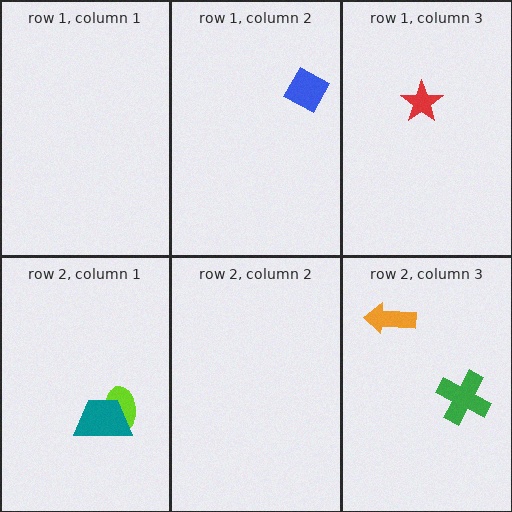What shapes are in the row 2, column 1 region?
The lime ellipse, the teal trapezoid.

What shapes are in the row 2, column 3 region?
The orange arrow, the green cross.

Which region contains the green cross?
The row 2, column 3 region.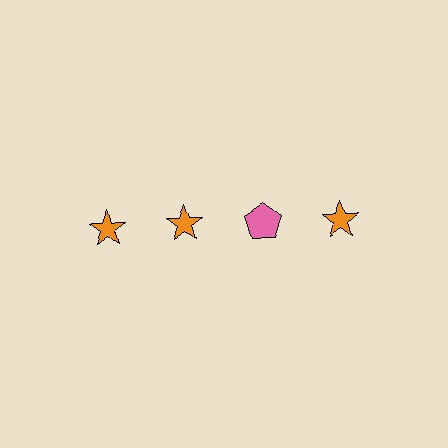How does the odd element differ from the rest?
It differs in both color (pink instead of orange) and shape (pentagon instead of star).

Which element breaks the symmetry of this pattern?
The pink pentagon in the top row, center column breaks the symmetry. All other shapes are orange stars.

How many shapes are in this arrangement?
There are 4 shapes arranged in a grid pattern.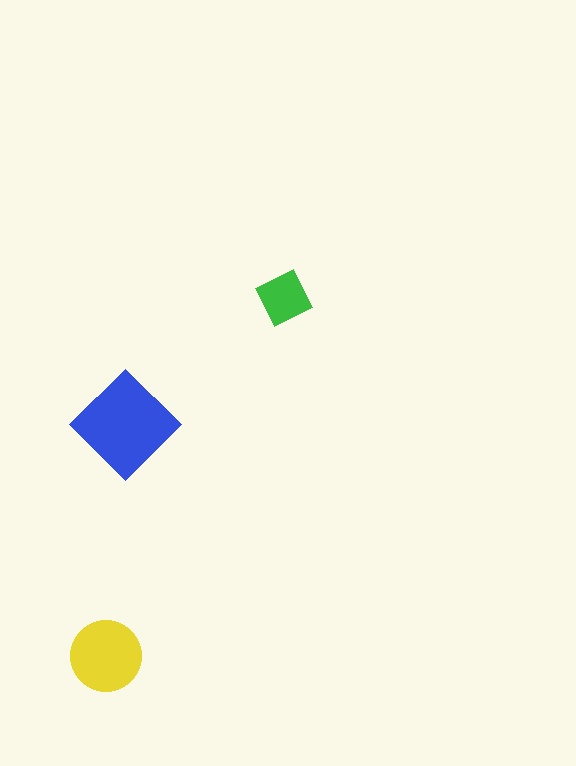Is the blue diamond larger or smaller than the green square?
Larger.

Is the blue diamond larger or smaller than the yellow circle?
Larger.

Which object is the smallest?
The green square.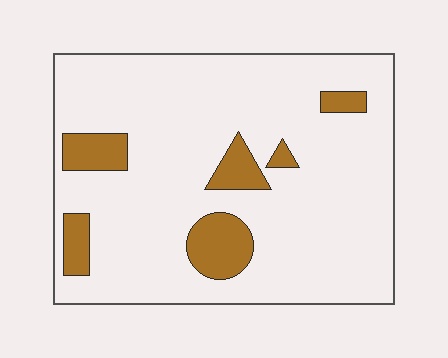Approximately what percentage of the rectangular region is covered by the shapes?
Approximately 15%.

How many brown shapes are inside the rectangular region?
6.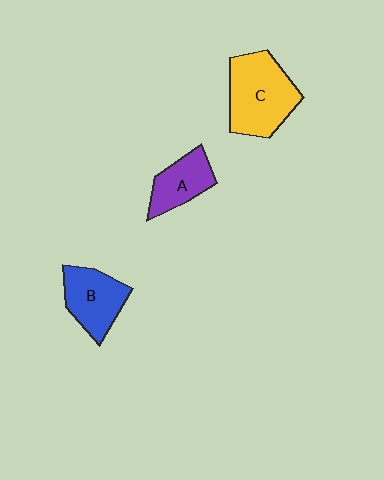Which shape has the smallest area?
Shape A (purple).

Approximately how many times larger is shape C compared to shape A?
Approximately 1.8 times.